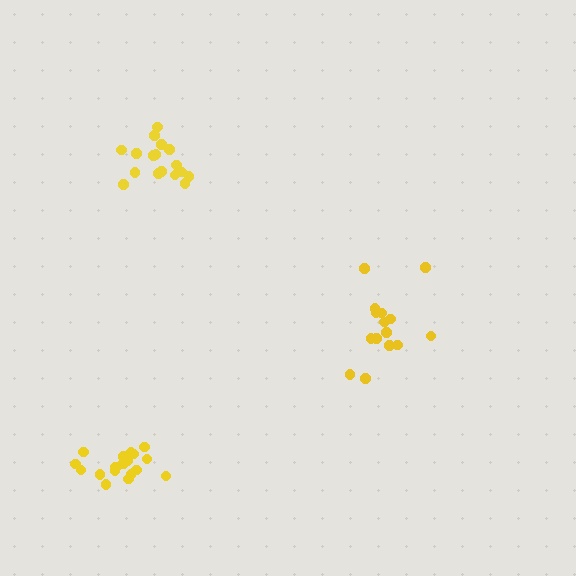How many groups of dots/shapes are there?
There are 3 groups.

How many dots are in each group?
Group 1: 18 dots, Group 2: 15 dots, Group 3: 17 dots (50 total).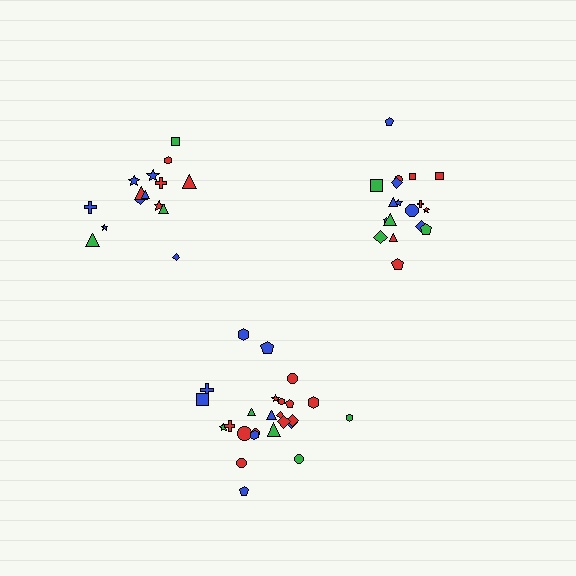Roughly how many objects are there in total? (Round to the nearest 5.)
Roughly 60 objects in total.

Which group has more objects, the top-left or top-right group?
The top-right group.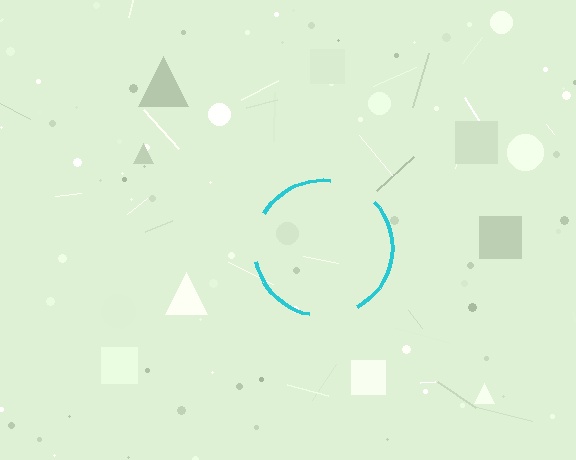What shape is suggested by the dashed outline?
The dashed outline suggests a circle.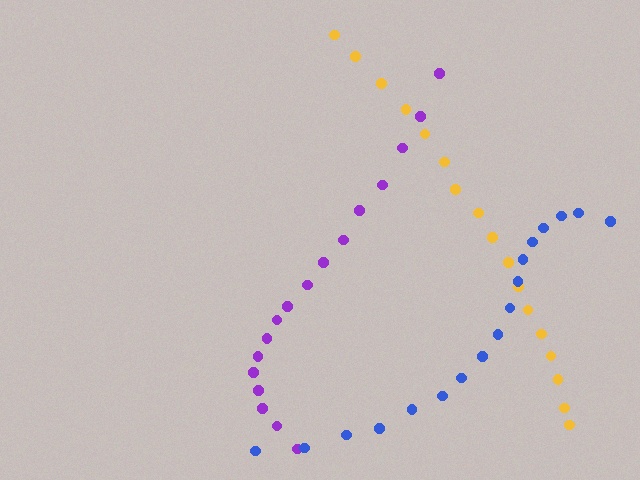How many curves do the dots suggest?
There are 3 distinct paths.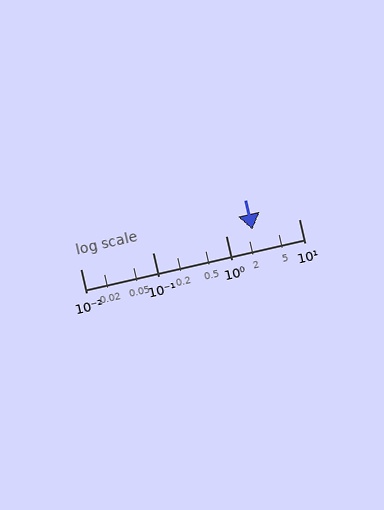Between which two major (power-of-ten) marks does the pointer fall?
The pointer is between 1 and 10.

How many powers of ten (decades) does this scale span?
The scale spans 3 decades, from 0.01 to 10.